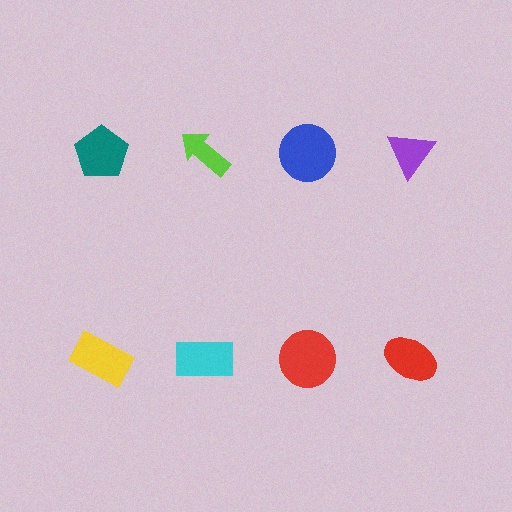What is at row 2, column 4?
A red ellipse.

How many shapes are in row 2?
4 shapes.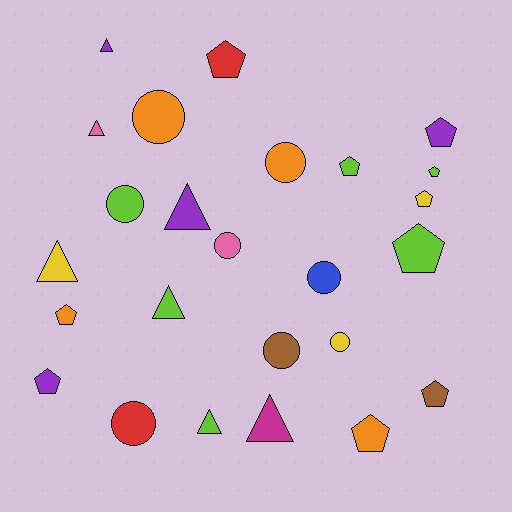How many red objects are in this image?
There are 2 red objects.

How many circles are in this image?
There are 8 circles.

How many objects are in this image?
There are 25 objects.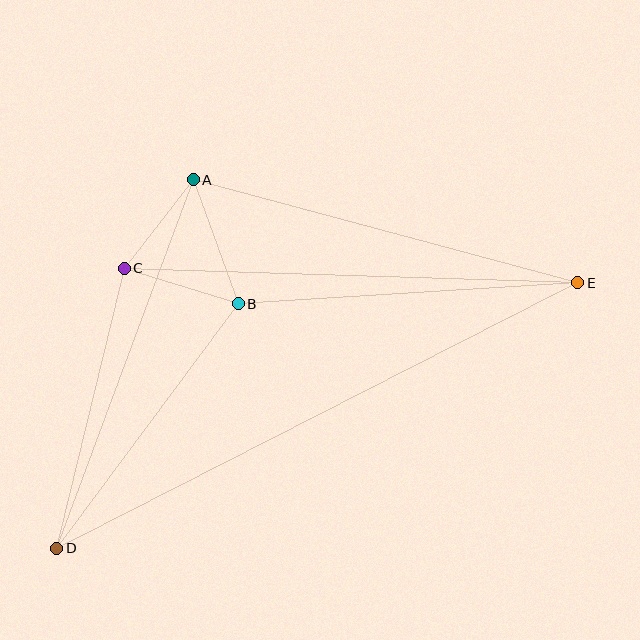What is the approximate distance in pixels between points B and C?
The distance between B and C is approximately 119 pixels.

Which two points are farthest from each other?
Points D and E are farthest from each other.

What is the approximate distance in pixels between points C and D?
The distance between C and D is approximately 288 pixels.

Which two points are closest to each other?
Points A and C are closest to each other.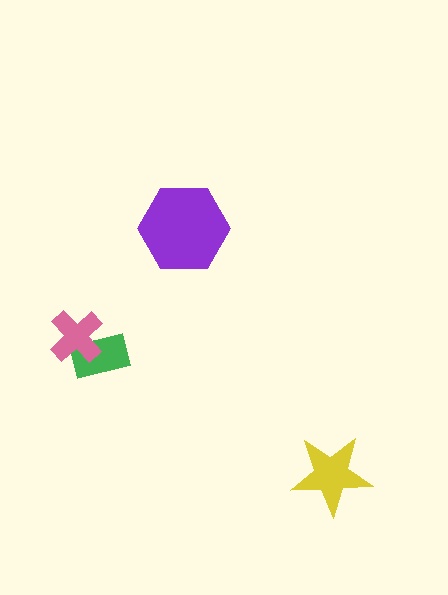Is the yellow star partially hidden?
No, no other shape covers it.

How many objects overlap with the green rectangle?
1 object overlaps with the green rectangle.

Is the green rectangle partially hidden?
Yes, it is partially covered by another shape.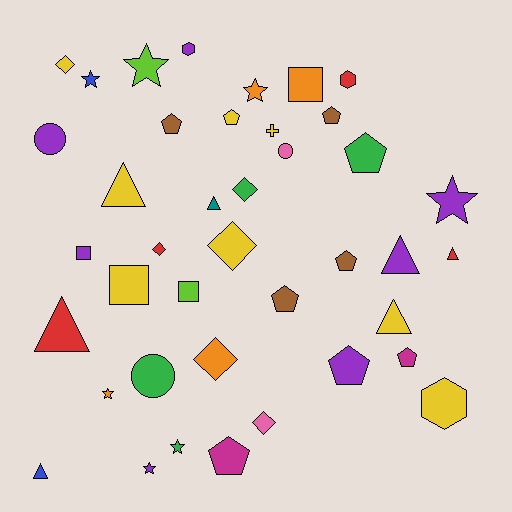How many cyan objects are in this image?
There are no cyan objects.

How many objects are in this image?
There are 40 objects.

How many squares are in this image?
There are 4 squares.